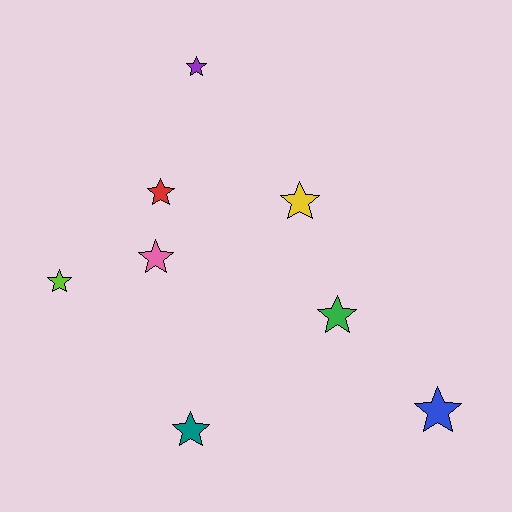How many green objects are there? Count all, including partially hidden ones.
There is 1 green object.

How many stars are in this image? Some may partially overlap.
There are 8 stars.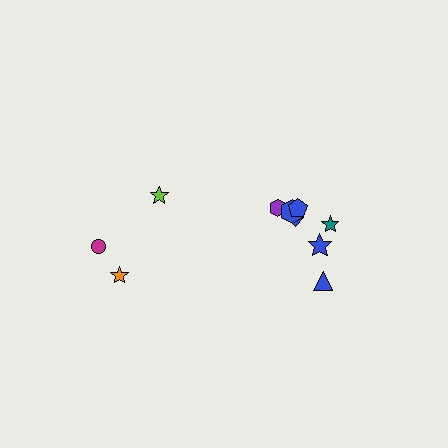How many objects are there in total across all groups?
There are 10 objects.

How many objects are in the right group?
There are 7 objects.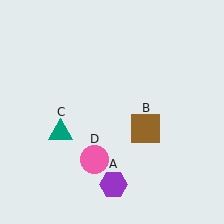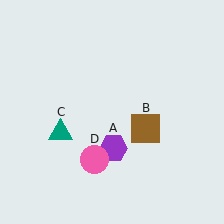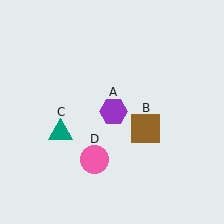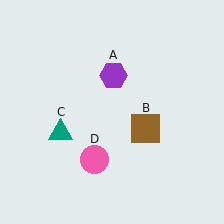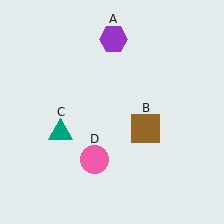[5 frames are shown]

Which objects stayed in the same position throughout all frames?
Brown square (object B) and teal triangle (object C) and pink circle (object D) remained stationary.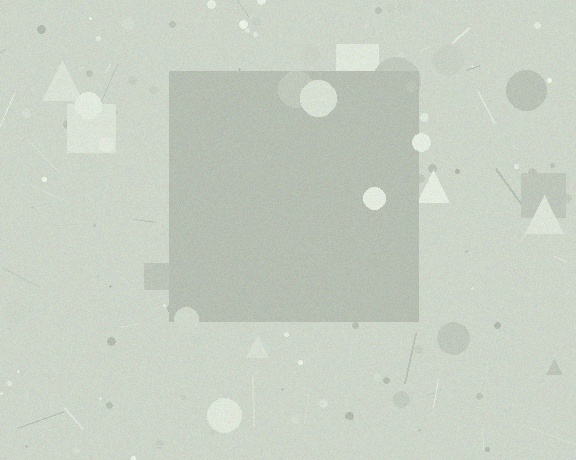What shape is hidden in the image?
A square is hidden in the image.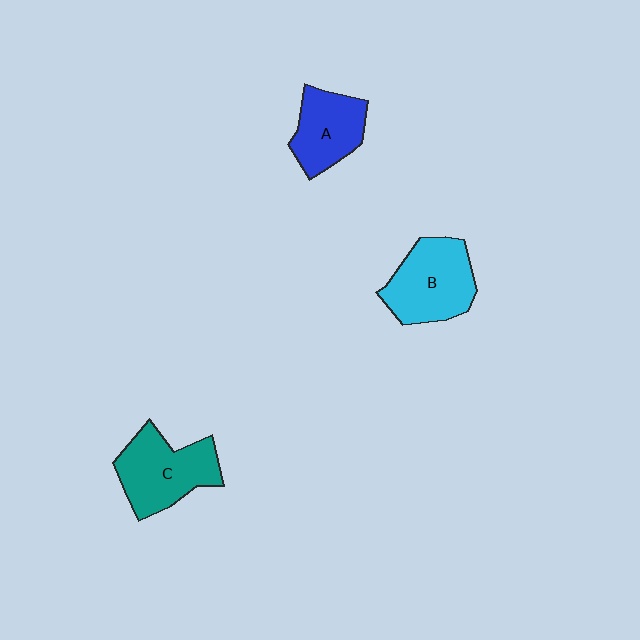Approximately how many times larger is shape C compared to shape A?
Approximately 1.3 times.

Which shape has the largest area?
Shape C (teal).